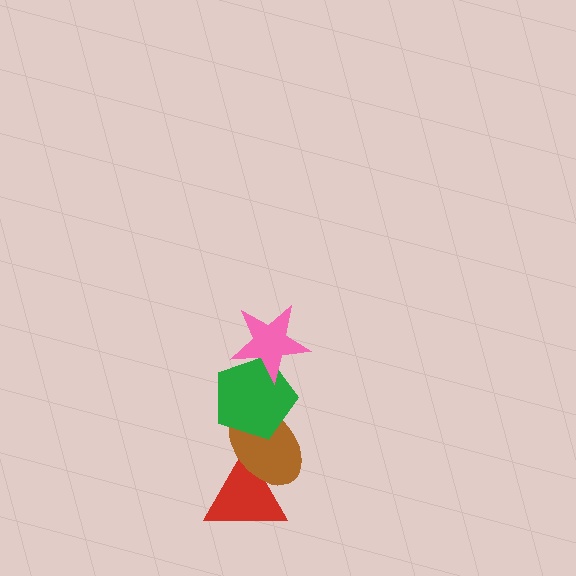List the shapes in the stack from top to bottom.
From top to bottom: the pink star, the green pentagon, the brown ellipse, the red triangle.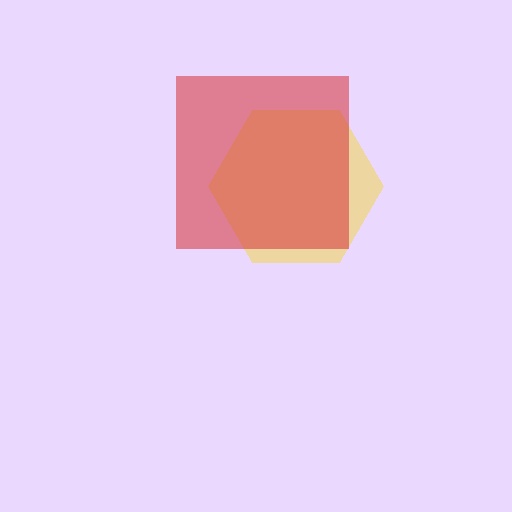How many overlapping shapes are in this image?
There are 2 overlapping shapes in the image.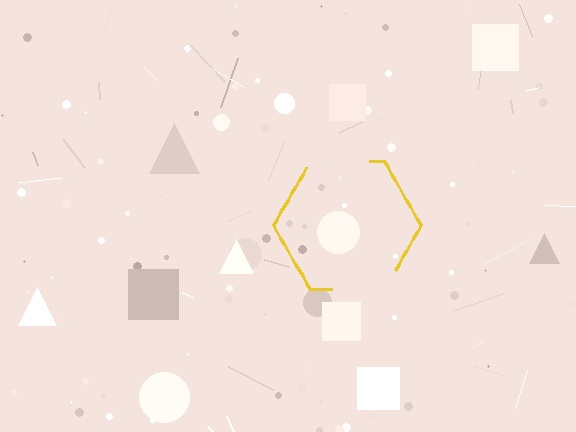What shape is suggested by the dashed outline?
The dashed outline suggests a hexagon.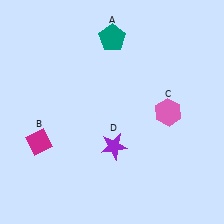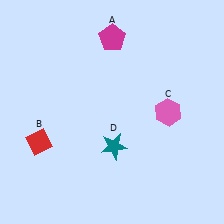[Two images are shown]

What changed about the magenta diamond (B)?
In Image 1, B is magenta. In Image 2, it changed to red.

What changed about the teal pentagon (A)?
In Image 1, A is teal. In Image 2, it changed to magenta.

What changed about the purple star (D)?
In Image 1, D is purple. In Image 2, it changed to teal.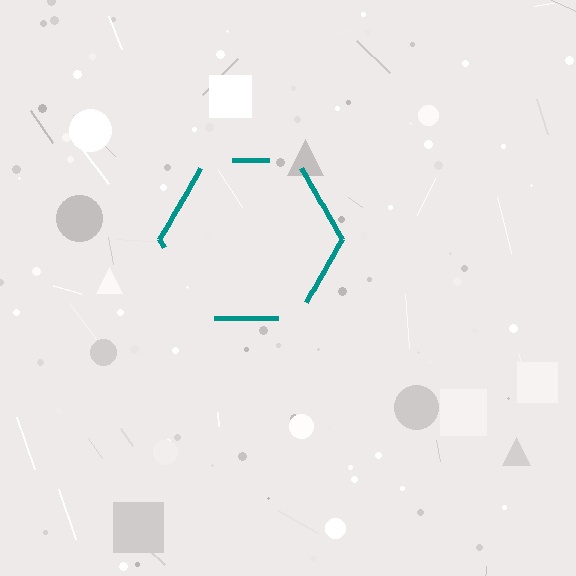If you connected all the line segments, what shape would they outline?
They would outline a hexagon.